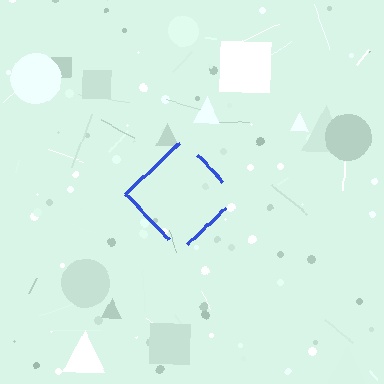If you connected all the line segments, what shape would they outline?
They would outline a diamond.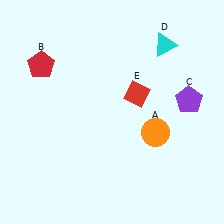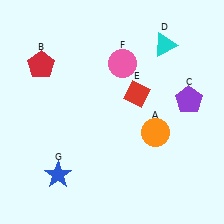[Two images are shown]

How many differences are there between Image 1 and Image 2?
There are 2 differences between the two images.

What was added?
A pink circle (F), a blue star (G) were added in Image 2.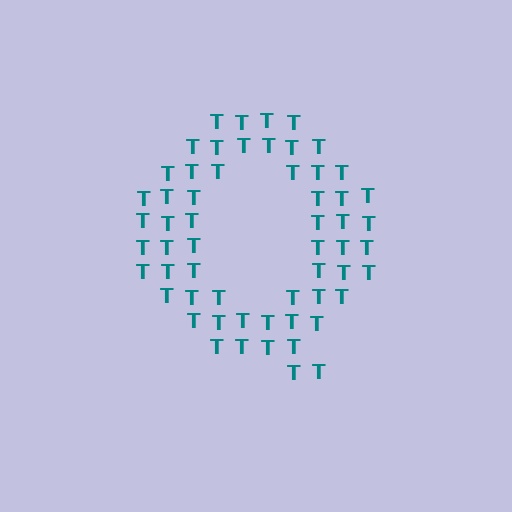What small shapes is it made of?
It is made of small letter T's.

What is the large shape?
The large shape is the letter Q.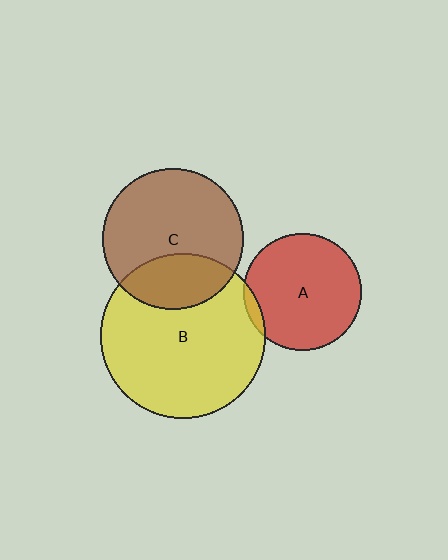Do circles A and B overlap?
Yes.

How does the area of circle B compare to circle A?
Approximately 2.0 times.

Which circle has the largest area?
Circle B (yellow).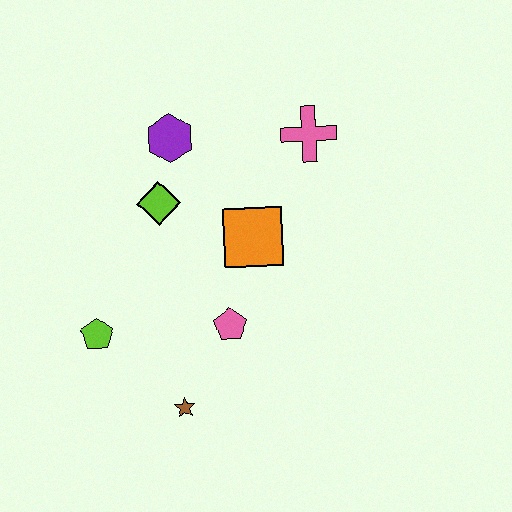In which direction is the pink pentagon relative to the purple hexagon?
The pink pentagon is below the purple hexagon.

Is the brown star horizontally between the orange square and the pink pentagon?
No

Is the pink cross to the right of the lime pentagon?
Yes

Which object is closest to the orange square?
The pink pentagon is closest to the orange square.